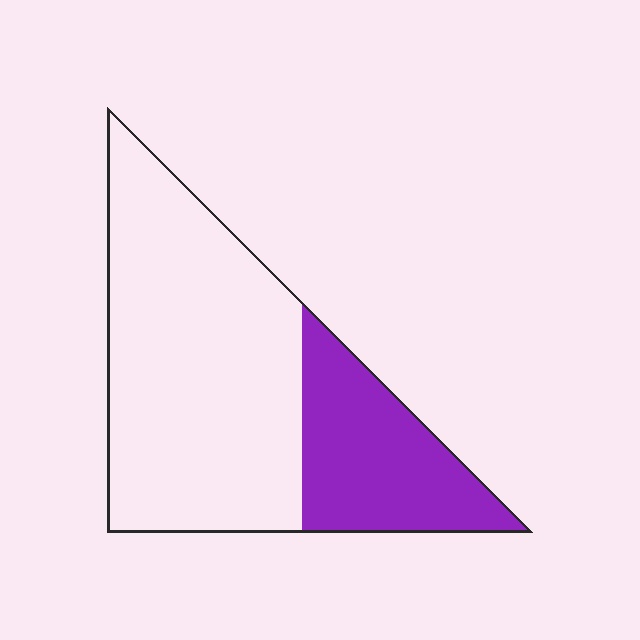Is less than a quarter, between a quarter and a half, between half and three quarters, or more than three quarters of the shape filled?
Between a quarter and a half.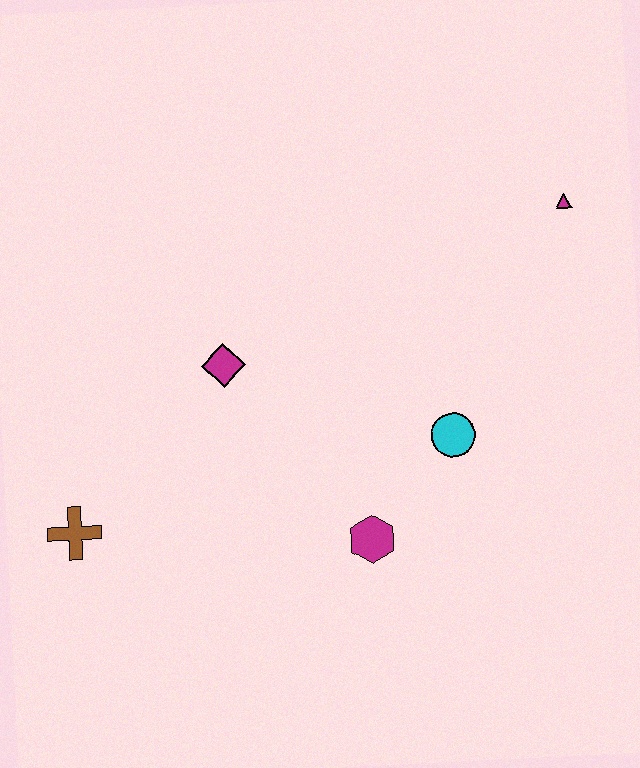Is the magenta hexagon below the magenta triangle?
Yes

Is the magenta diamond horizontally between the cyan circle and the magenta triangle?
No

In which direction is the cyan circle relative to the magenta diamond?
The cyan circle is to the right of the magenta diamond.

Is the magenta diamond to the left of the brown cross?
No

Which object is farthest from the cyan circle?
The brown cross is farthest from the cyan circle.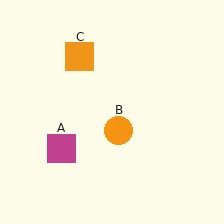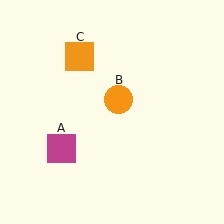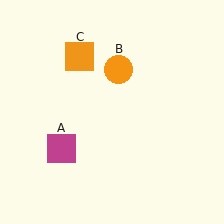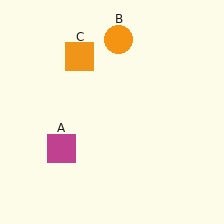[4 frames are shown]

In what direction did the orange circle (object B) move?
The orange circle (object B) moved up.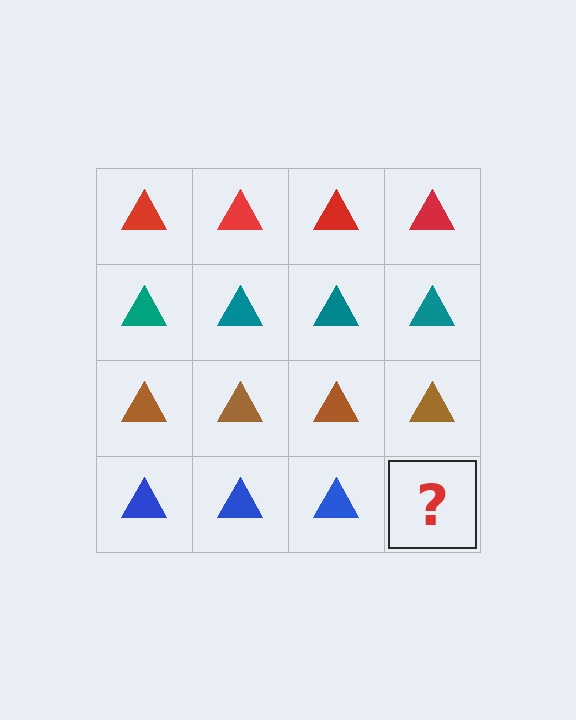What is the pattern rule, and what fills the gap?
The rule is that each row has a consistent color. The gap should be filled with a blue triangle.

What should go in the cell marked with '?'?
The missing cell should contain a blue triangle.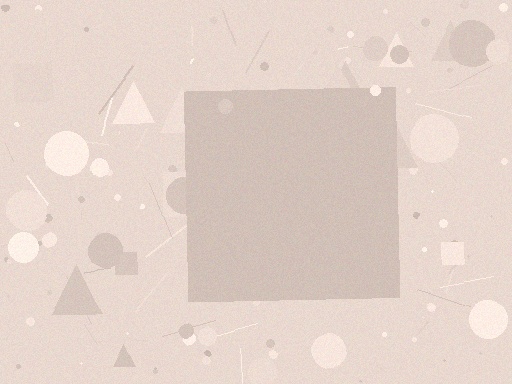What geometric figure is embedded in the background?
A square is embedded in the background.